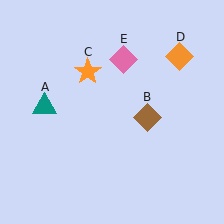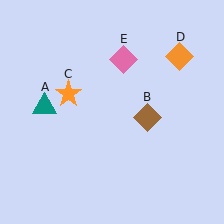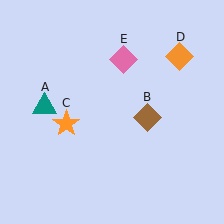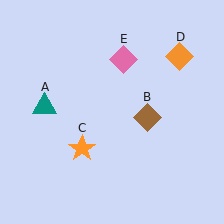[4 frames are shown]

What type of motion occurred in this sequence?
The orange star (object C) rotated counterclockwise around the center of the scene.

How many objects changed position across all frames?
1 object changed position: orange star (object C).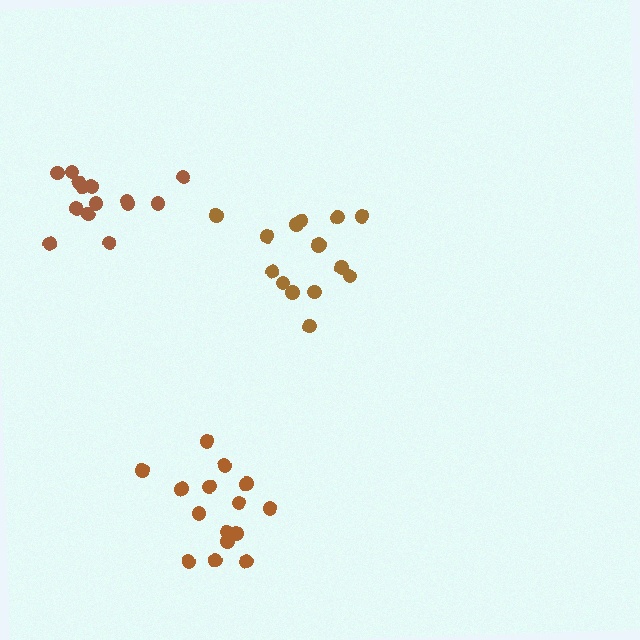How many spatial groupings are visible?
There are 3 spatial groupings.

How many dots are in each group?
Group 1: 15 dots, Group 2: 15 dots, Group 3: 14 dots (44 total).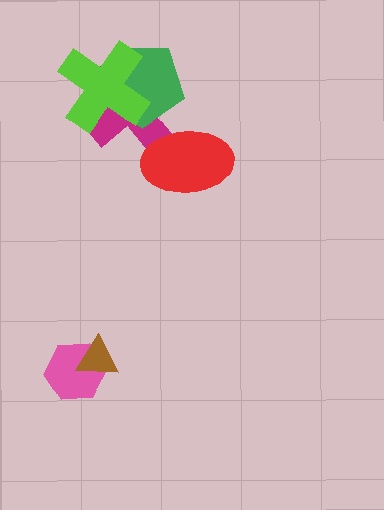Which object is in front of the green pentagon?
The lime cross is in front of the green pentagon.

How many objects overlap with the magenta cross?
3 objects overlap with the magenta cross.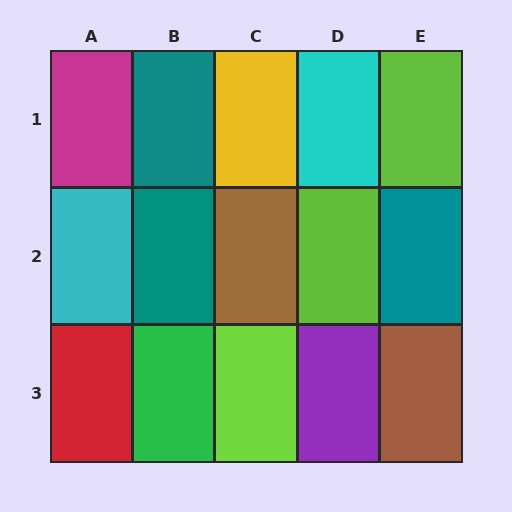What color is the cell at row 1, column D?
Cyan.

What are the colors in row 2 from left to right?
Cyan, teal, brown, lime, teal.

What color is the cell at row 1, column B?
Teal.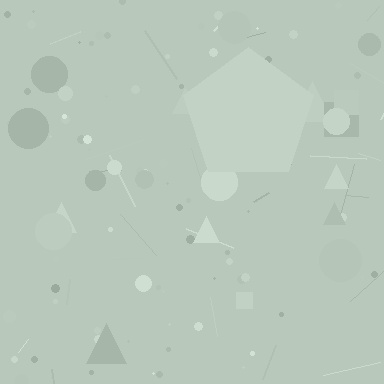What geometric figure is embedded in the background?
A pentagon is embedded in the background.